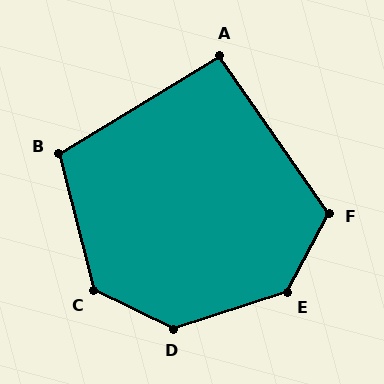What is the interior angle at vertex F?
Approximately 118 degrees (obtuse).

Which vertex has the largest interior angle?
D, at approximately 136 degrees.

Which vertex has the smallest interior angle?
A, at approximately 94 degrees.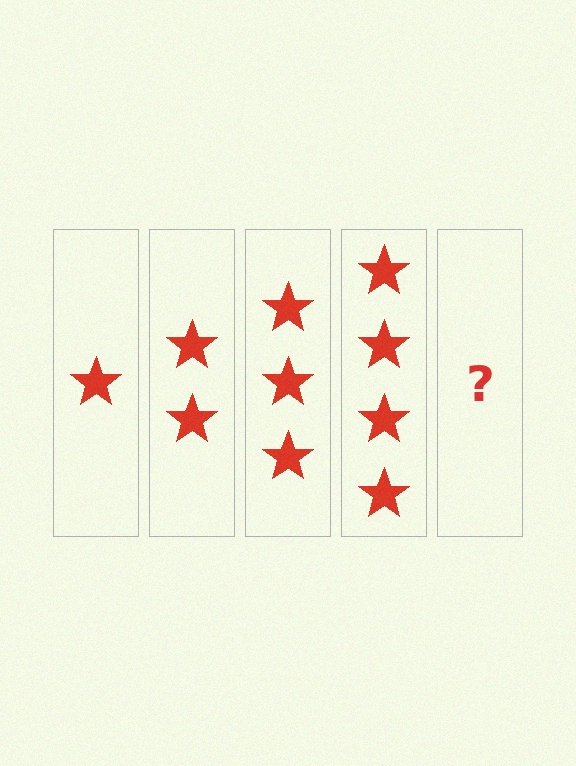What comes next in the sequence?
The next element should be 5 stars.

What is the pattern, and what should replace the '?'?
The pattern is that each step adds one more star. The '?' should be 5 stars.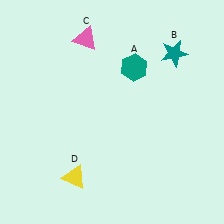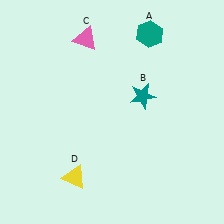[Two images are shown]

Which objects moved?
The objects that moved are: the teal hexagon (A), the teal star (B).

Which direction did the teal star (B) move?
The teal star (B) moved down.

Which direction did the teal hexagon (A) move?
The teal hexagon (A) moved up.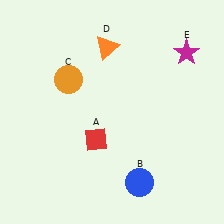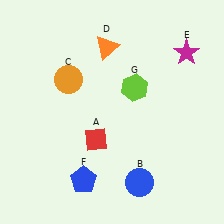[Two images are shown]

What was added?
A blue pentagon (F), a lime hexagon (G) were added in Image 2.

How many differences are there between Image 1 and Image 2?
There are 2 differences between the two images.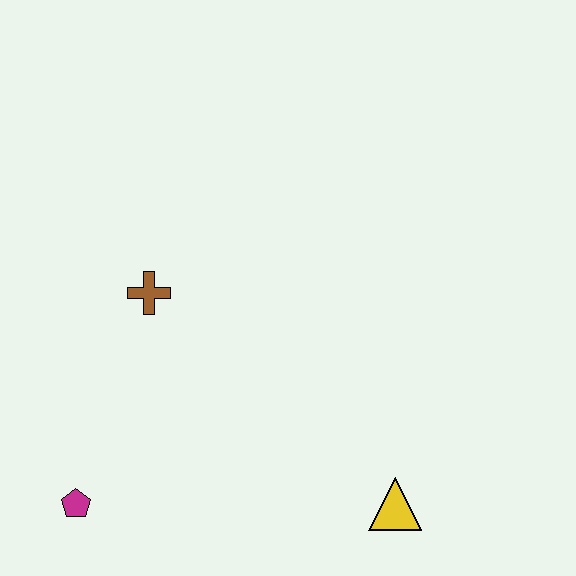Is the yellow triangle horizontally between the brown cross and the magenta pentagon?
No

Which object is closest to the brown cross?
The magenta pentagon is closest to the brown cross.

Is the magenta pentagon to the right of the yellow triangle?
No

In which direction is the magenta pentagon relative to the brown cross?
The magenta pentagon is below the brown cross.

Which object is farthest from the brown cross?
The yellow triangle is farthest from the brown cross.